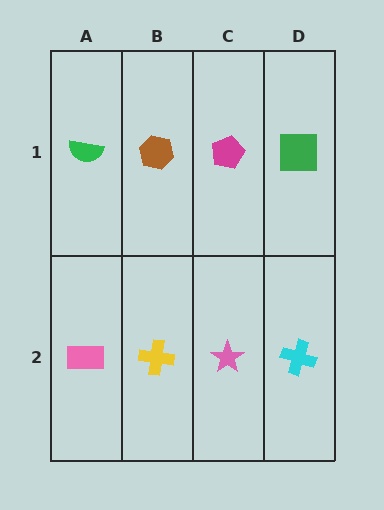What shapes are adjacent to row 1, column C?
A pink star (row 2, column C), a brown hexagon (row 1, column B), a green square (row 1, column D).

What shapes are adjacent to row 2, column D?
A green square (row 1, column D), a pink star (row 2, column C).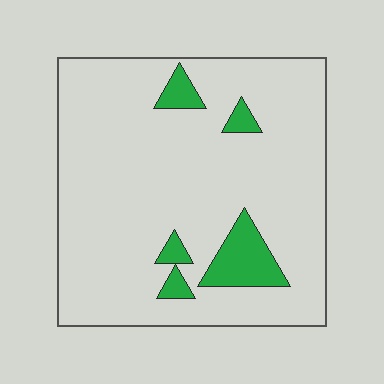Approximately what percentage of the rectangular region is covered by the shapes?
Approximately 10%.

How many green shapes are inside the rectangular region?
5.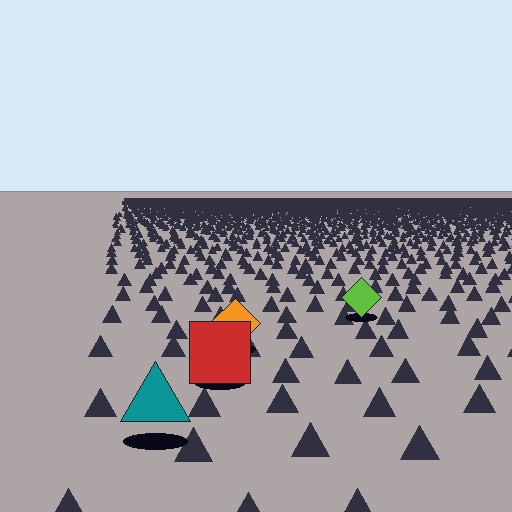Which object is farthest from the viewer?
The lime diamond is farthest from the viewer. It appears smaller and the ground texture around it is denser.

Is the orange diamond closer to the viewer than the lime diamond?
Yes. The orange diamond is closer — you can tell from the texture gradient: the ground texture is coarser near it.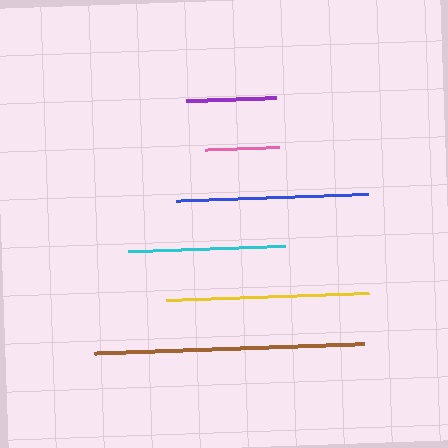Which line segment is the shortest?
The pink line is the shortest at approximately 74 pixels.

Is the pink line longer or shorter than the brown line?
The brown line is longer than the pink line.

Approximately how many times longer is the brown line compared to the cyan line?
The brown line is approximately 1.7 times the length of the cyan line.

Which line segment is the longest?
The brown line is the longest at approximately 270 pixels.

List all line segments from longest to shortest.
From longest to shortest: brown, yellow, blue, cyan, purple, pink.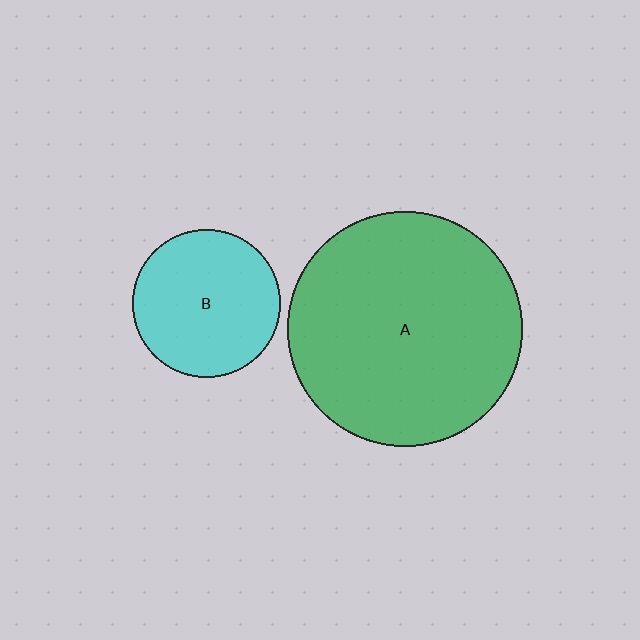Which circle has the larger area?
Circle A (green).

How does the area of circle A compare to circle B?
Approximately 2.5 times.